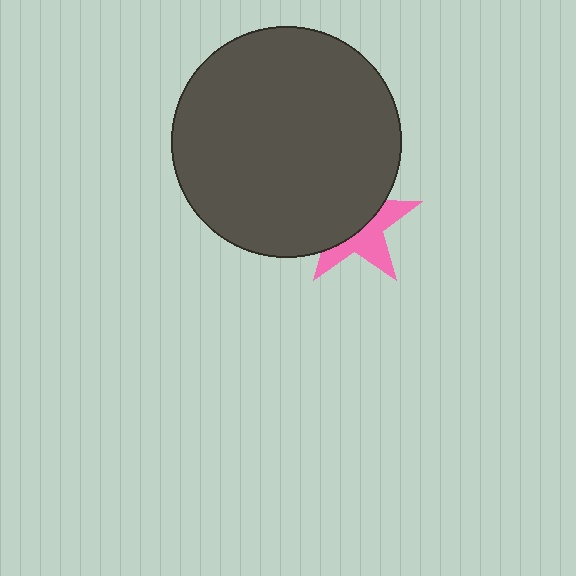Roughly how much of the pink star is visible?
A small part of it is visible (roughly 44%).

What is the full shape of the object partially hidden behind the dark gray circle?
The partially hidden object is a pink star.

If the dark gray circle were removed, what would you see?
You would see the complete pink star.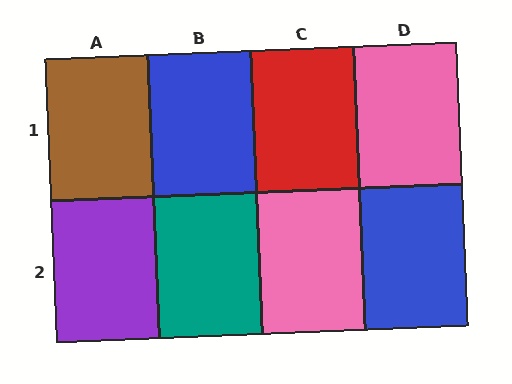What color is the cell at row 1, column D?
Pink.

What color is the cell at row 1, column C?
Red.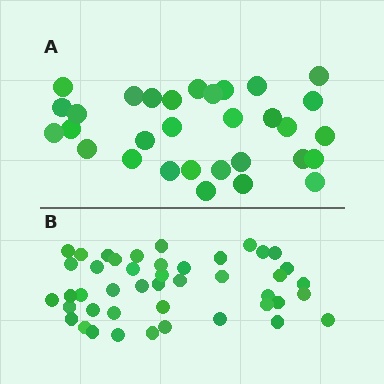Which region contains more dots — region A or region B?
Region B (the bottom region) has more dots.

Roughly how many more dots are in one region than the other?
Region B has approximately 15 more dots than region A.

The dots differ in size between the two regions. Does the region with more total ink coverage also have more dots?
No. Region A has more total ink coverage because its dots are larger, but region B actually contains more individual dots. Total area can be misleading — the number of items is what matters here.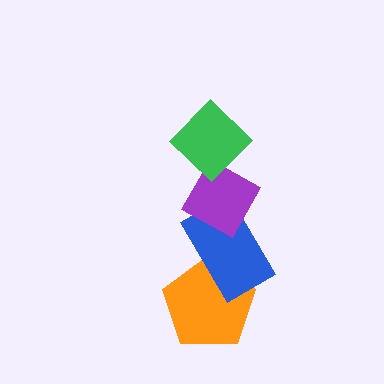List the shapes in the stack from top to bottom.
From top to bottom: the green diamond, the purple diamond, the blue rectangle, the orange pentagon.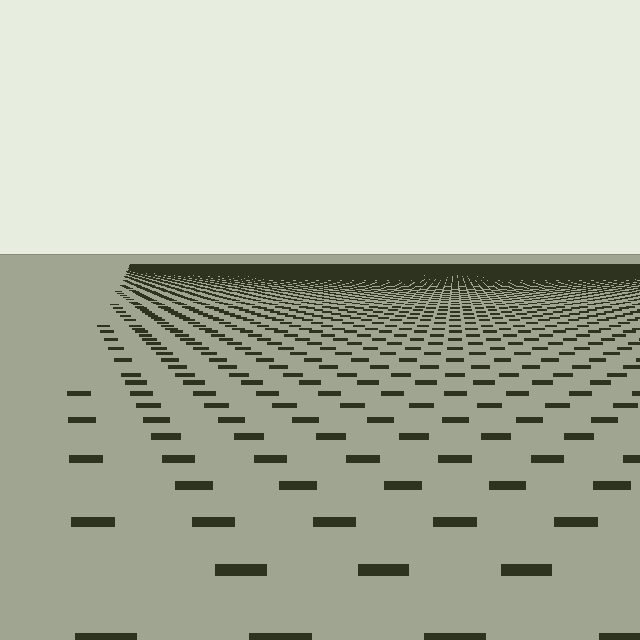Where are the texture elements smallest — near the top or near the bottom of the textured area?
Near the top.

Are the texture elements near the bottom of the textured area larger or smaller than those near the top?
Larger. Near the bottom, elements are closer to the viewer and appear at a bigger on-screen size.